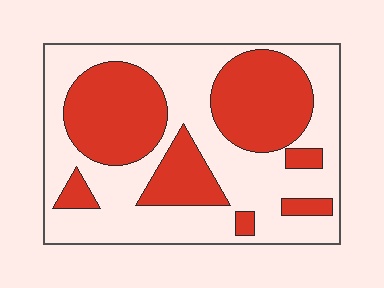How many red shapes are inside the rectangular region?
7.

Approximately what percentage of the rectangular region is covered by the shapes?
Approximately 40%.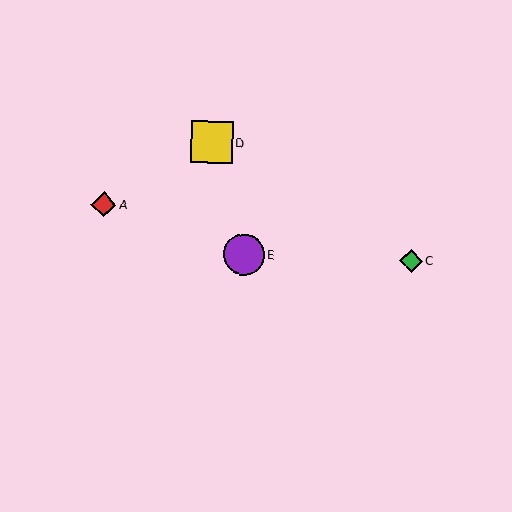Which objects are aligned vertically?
Objects B, D are aligned vertically.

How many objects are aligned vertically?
2 objects (B, D) are aligned vertically.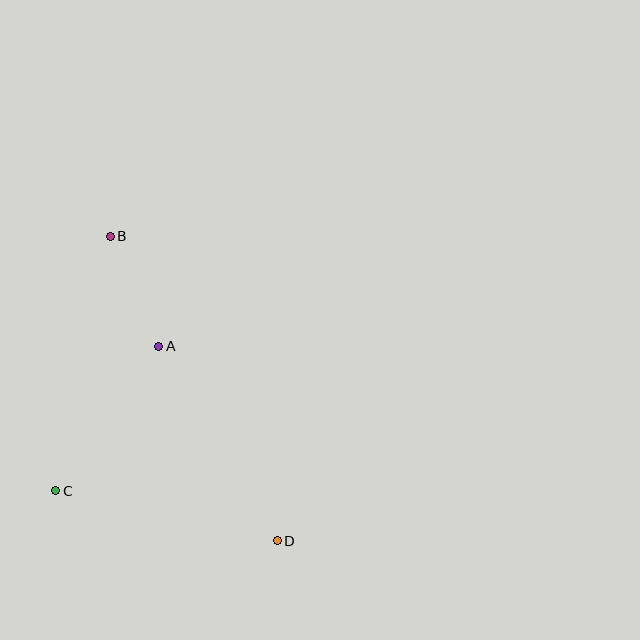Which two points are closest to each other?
Points A and B are closest to each other.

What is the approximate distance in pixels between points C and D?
The distance between C and D is approximately 227 pixels.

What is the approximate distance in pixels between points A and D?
The distance between A and D is approximately 227 pixels.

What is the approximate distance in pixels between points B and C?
The distance between B and C is approximately 260 pixels.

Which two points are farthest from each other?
Points B and D are farthest from each other.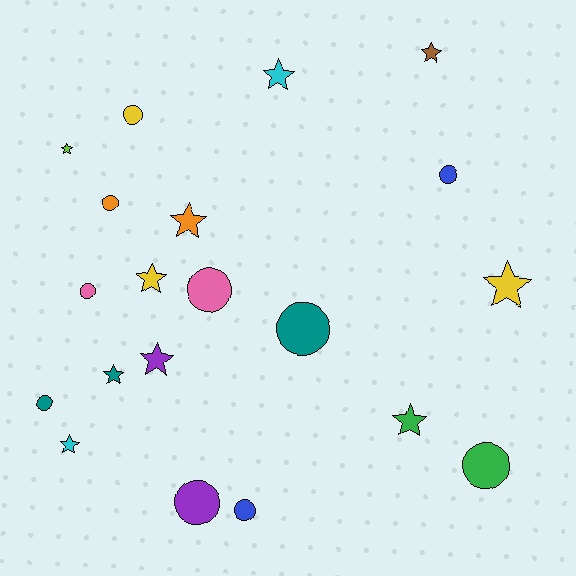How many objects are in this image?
There are 20 objects.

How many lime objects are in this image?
There is 1 lime object.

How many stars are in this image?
There are 10 stars.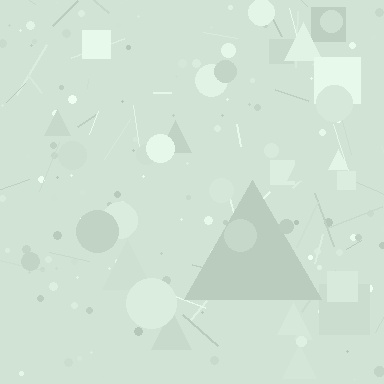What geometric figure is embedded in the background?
A triangle is embedded in the background.